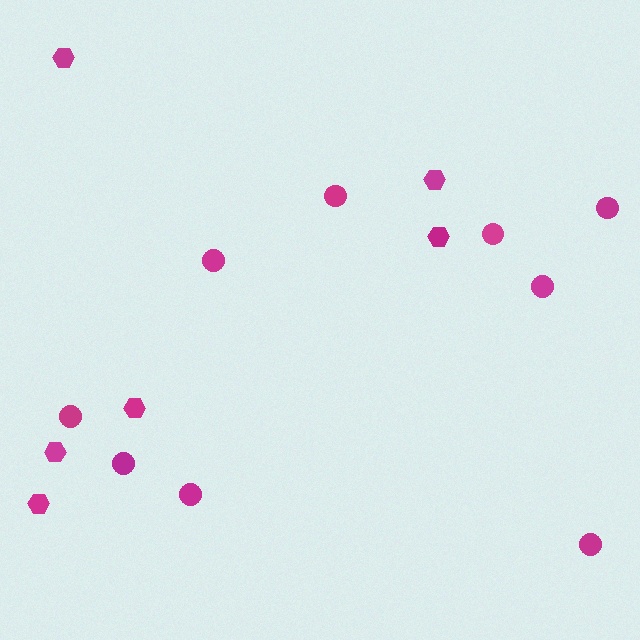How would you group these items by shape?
There are 2 groups: one group of hexagons (6) and one group of circles (9).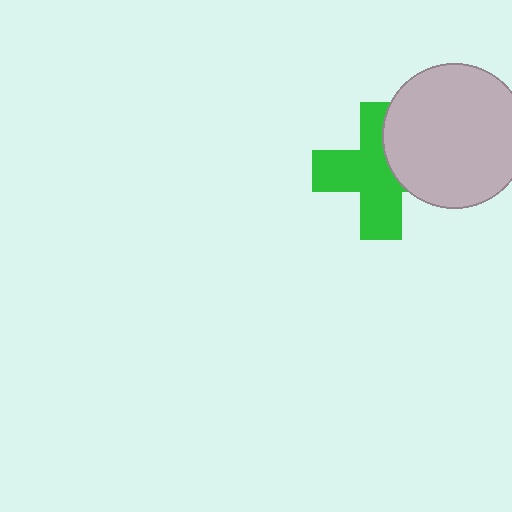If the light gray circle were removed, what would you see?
You would see the complete green cross.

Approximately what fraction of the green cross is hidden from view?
Roughly 33% of the green cross is hidden behind the light gray circle.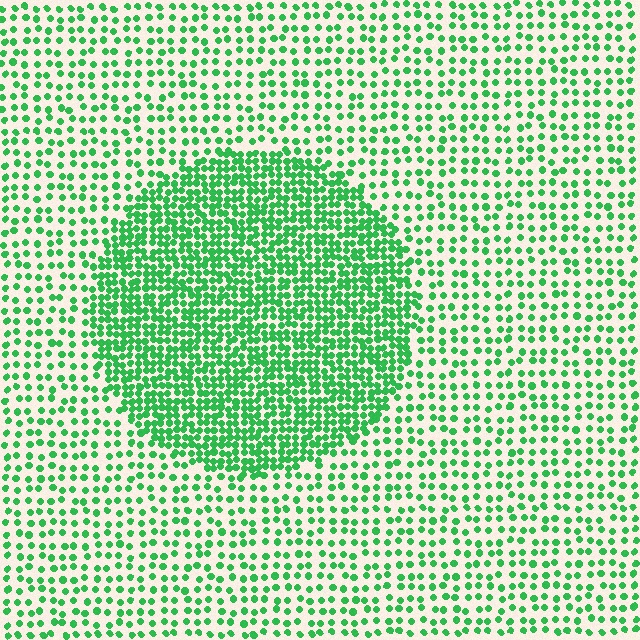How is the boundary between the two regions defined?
The boundary is defined by a change in element density (approximately 2.2x ratio). All elements are the same color, size, and shape.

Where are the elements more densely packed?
The elements are more densely packed inside the circle boundary.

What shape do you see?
I see a circle.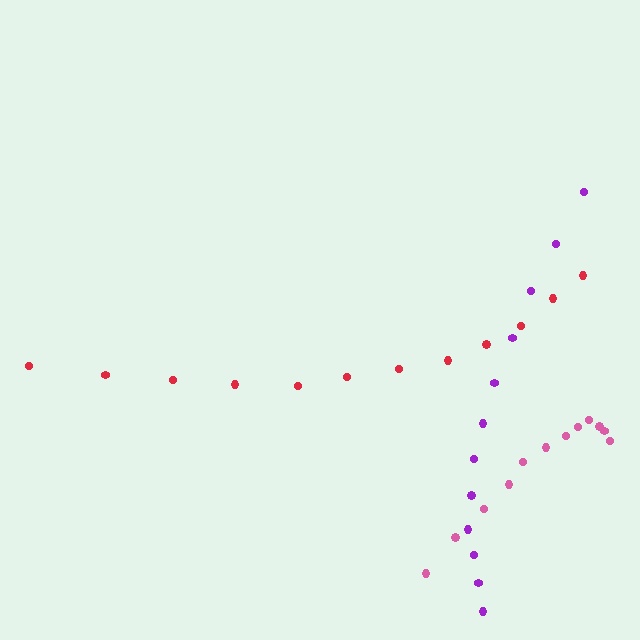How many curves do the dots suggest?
There are 3 distinct paths.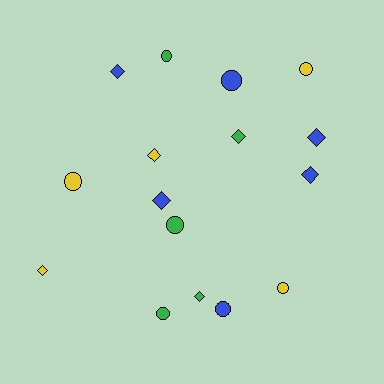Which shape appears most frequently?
Circle, with 8 objects.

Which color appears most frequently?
Blue, with 6 objects.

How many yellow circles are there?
There are 3 yellow circles.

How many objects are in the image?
There are 16 objects.